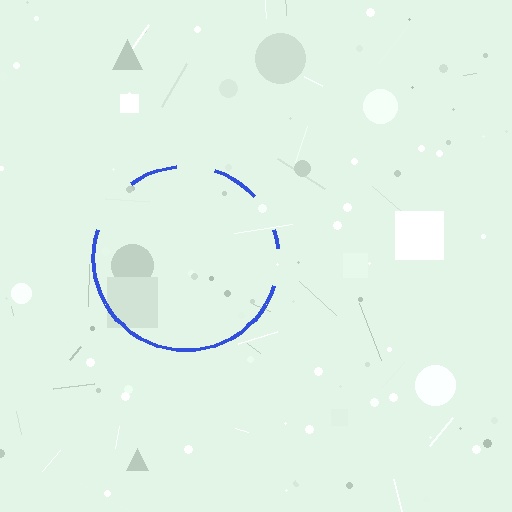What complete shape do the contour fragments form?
The contour fragments form a circle.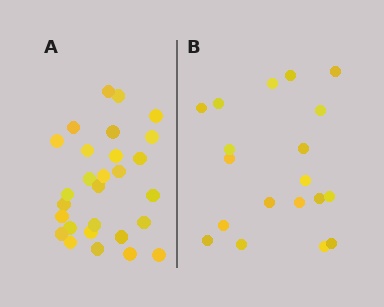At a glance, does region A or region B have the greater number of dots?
Region A (the left region) has more dots.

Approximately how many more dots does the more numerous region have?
Region A has roughly 8 or so more dots than region B.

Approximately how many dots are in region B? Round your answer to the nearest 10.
About 20 dots. (The exact count is 19, which rounds to 20.)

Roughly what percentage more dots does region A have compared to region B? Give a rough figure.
About 45% more.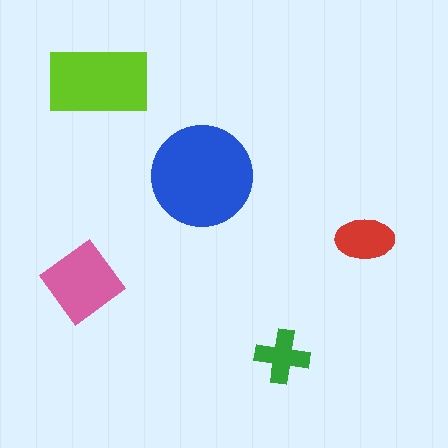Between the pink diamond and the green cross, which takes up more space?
The pink diamond.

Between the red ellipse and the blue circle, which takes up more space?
The blue circle.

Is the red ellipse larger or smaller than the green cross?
Larger.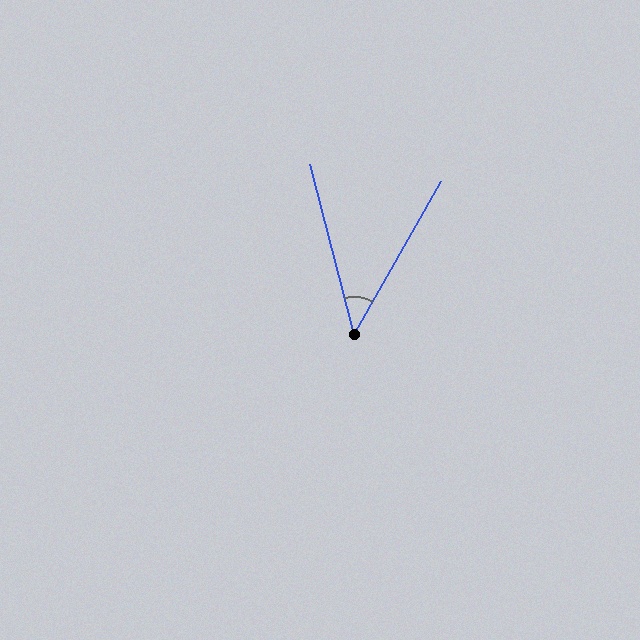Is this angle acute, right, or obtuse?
It is acute.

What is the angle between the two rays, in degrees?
Approximately 44 degrees.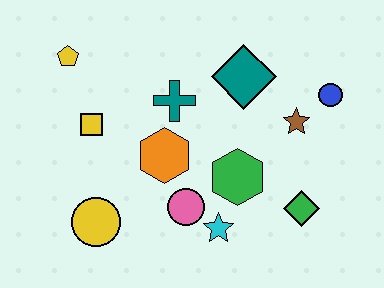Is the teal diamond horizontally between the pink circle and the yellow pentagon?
No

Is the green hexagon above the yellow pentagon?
No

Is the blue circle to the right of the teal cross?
Yes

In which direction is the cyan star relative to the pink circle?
The cyan star is to the right of the pink circle.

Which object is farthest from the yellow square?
The blue circle is farthest from the yellow square.